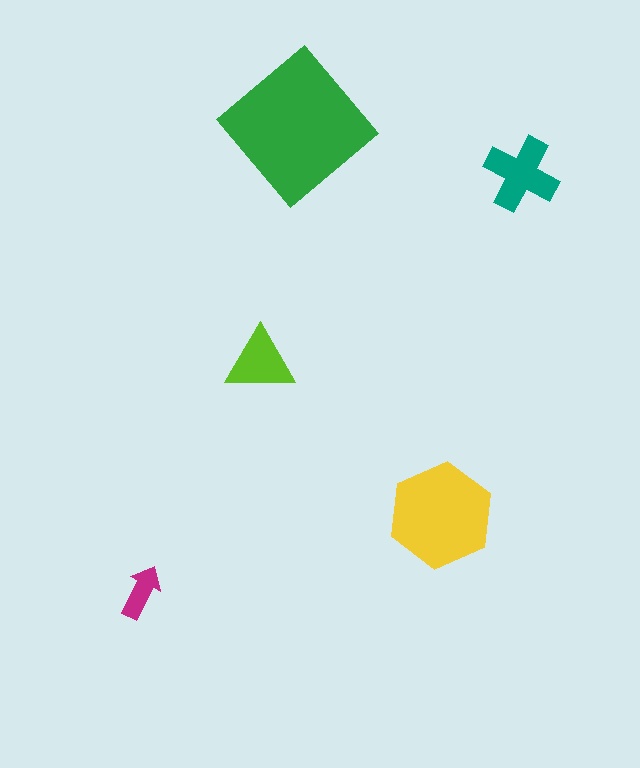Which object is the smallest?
The magenta arrow.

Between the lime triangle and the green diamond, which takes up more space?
The green diamond.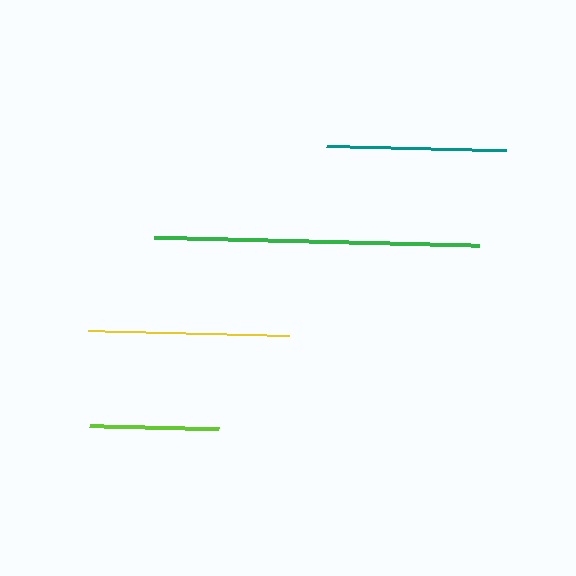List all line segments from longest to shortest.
From longest to shortest: green, yellow, teal, lime.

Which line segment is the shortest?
The lime line is the shortest at approximately 129 pixels.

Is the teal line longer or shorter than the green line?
The green line is longer than the teal line.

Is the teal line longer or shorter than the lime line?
The teal line is longer than the lime line.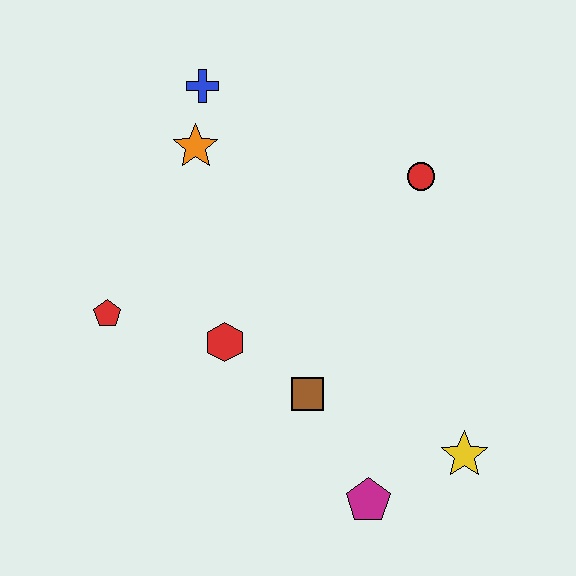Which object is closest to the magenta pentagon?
The yellow star is closest to the magenta pentagon.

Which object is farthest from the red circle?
The red pentagon is farthest from the red circle.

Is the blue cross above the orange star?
Yes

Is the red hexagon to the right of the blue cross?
Yes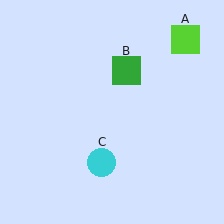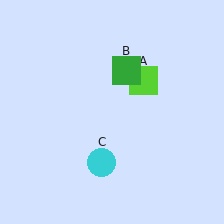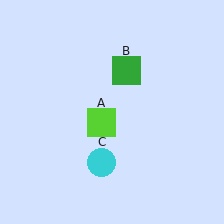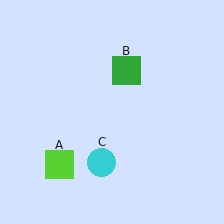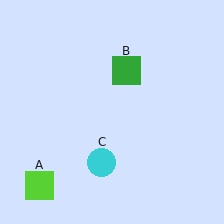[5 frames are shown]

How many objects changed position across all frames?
1 object changed position: lime square (object A).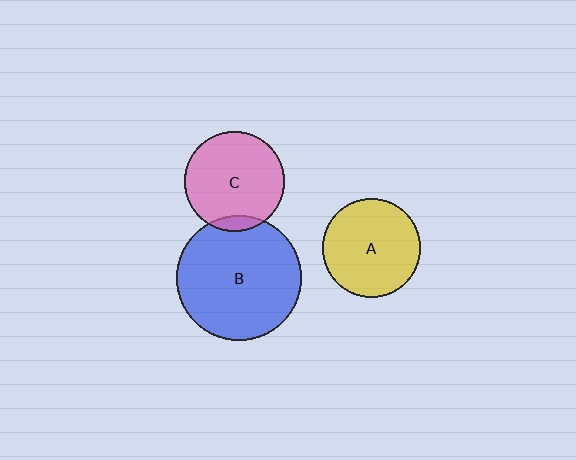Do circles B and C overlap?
Yes.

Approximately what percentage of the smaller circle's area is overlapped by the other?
Approximately 5%.